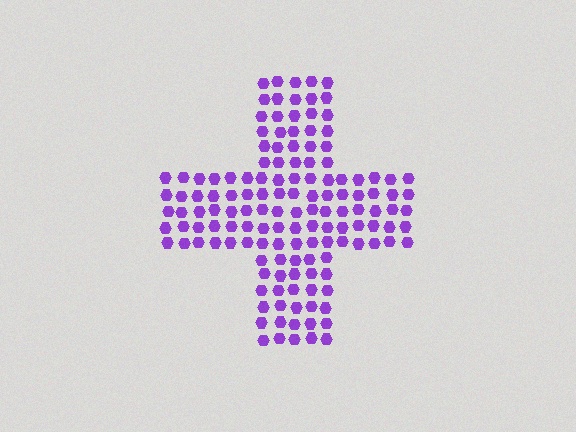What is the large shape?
The large shape is a cross.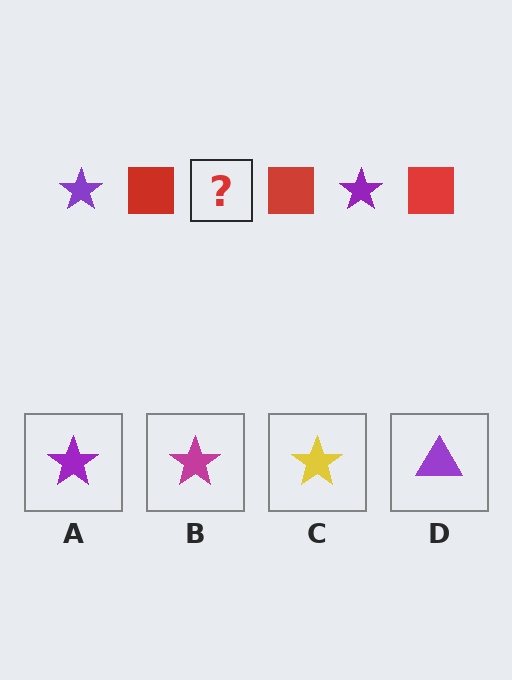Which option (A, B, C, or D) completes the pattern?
A.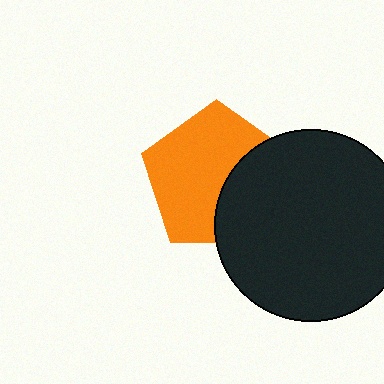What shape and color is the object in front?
The object in front is a black circle.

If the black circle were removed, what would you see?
You would see the complete orange pentagon.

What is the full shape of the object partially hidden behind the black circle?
The partially hidden object is an orange pentagon.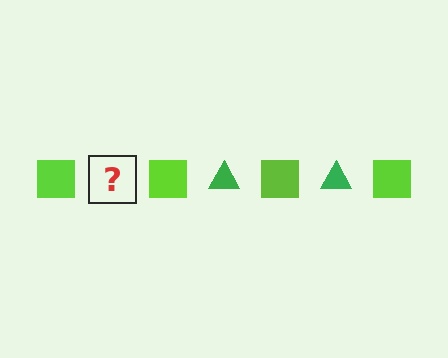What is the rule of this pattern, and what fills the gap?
The rule is that the pattern alternates between lime square and green triangle. The gap should be filled with a green triangle.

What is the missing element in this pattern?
The missing element is a green triangle.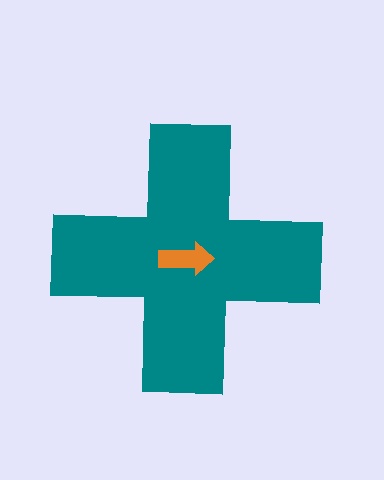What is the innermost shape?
The orange arrow.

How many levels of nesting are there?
2.